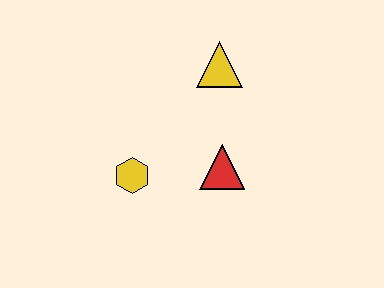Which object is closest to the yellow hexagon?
The red triangle is closest to the yellow hexagon.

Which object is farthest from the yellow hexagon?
The yellow triangle is farthest from the yellow hexagon.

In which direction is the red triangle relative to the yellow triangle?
The red triangle is below the yellow triangle.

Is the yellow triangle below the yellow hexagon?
No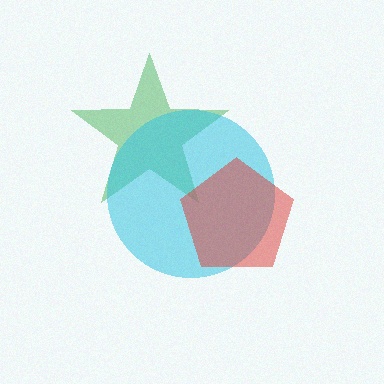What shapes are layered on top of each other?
The layered shapes are: a green star, a cyan circle, a red pentagon.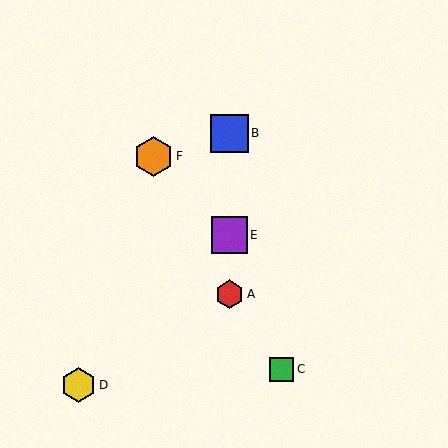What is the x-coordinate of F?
Object F is at x≈154.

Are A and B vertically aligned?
Yes, both are at x≈229.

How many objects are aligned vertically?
3 objects (A, B, E) are aligned vertically.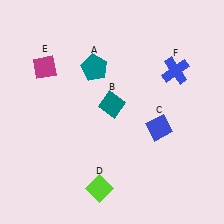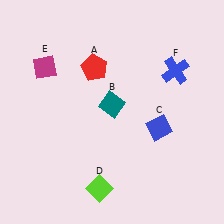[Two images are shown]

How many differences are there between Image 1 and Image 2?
There is 1 difference between the two images.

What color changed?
The pentagon (A) changed from teal in Image 1 to red in Image 2.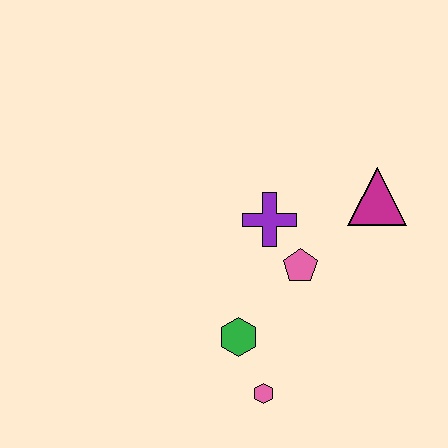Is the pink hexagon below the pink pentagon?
Yes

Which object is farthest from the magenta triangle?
The pink hexagon is farthest from the magenta triangle.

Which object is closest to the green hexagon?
The pink hexagon is closest to the green hexagon.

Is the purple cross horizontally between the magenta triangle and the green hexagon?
Yes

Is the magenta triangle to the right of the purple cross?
Yes